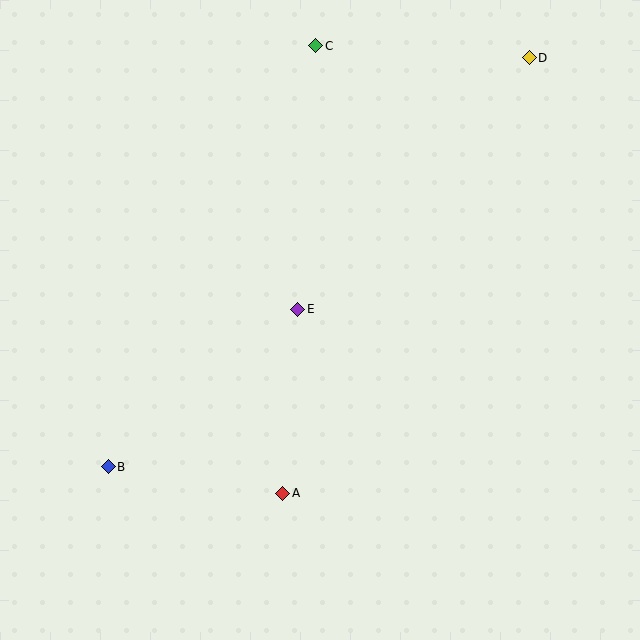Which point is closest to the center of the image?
Point E at (297, 309) is closest to the center.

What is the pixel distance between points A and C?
The distance between A and C is 449 pixels.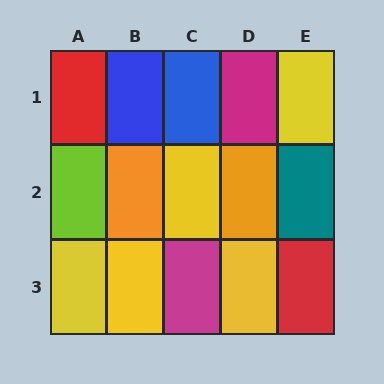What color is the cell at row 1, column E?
Yellow.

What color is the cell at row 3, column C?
Magenta.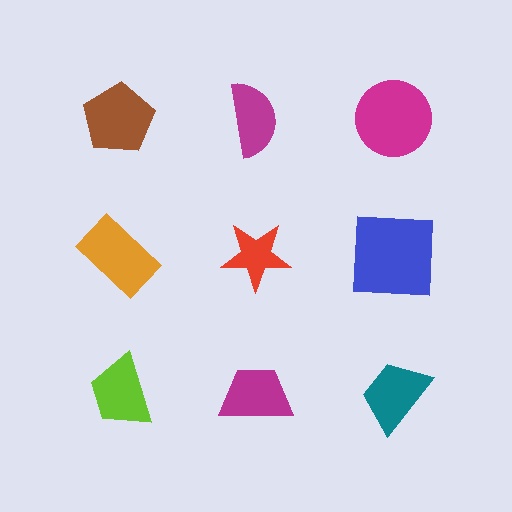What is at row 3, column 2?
A magenta trapezoid.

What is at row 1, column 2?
A magenta semicircle.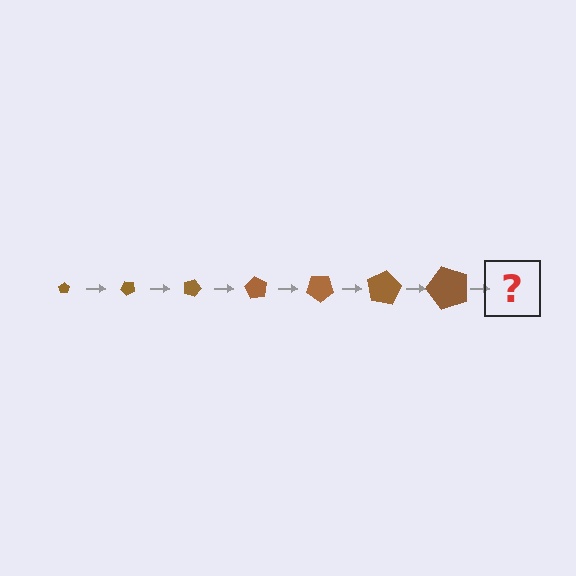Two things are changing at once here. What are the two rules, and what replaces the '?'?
The two rules are that the pentagon grows larger each step and it rotates 45 degrees each step. The '?' should be a pentagon, larger than the previous one and rotated 315 degrees from the start.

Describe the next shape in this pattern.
It should be a pentagon, larger than the previous one and rotated 315 degrees from the start.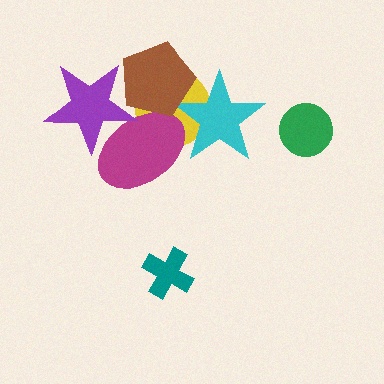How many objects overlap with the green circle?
0 objects overlap with the green circle.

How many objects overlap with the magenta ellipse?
4 objects overlap with the magenta ellipse.